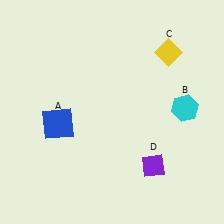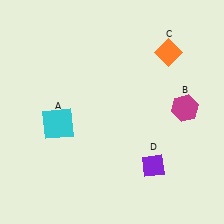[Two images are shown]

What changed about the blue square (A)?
In Image 1, A is blue. In Image 2, it changed to cyan.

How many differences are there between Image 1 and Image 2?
There are 3 differences between the two images.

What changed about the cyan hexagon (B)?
In Image 1, B is cyan. In Image 2, it changed to magenta.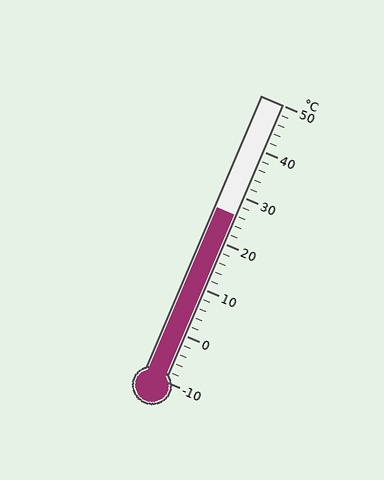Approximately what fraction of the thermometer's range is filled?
The thermometer is filled to approximately 60% of its range.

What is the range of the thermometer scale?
The thermometer scale ranges from -10°C to 50°C.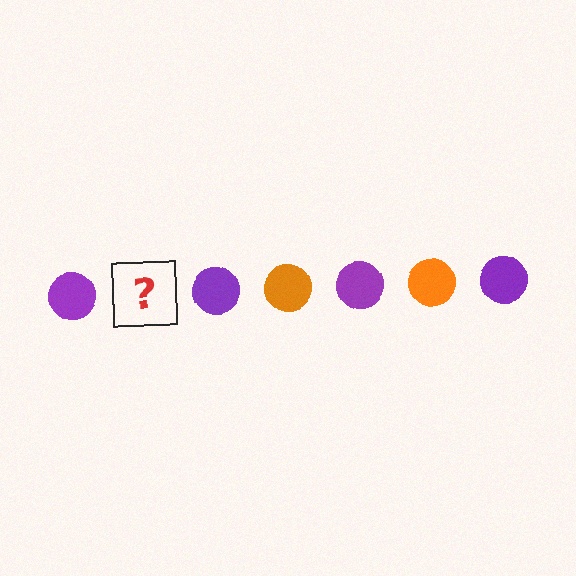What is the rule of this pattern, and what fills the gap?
The rule is that the pattern cycles through purple, orange circles. The gap should be filled with an orange circle.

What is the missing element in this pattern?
The missing element is an orange circle.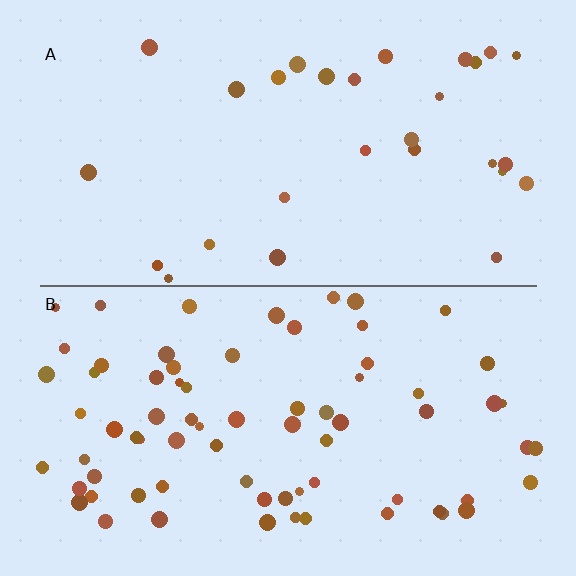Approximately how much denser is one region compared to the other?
Approximately 2.6× — region B over region A.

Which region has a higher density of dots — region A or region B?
B (the bottom).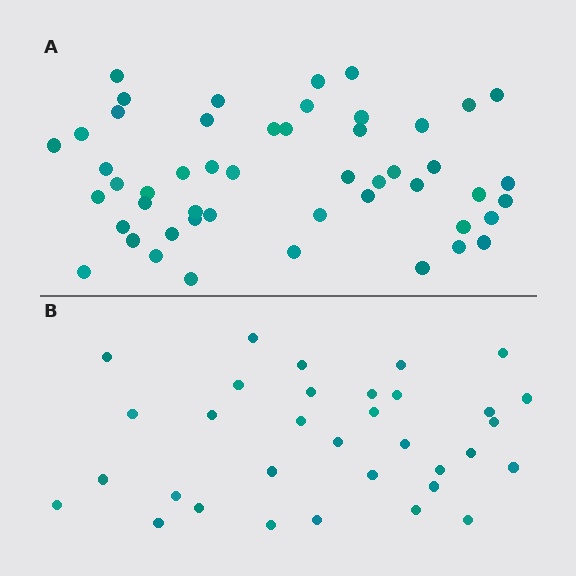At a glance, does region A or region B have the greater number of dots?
Region A (the top region) has more dots.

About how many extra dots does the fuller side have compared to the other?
Region A has approximately 15 more dots than region B.